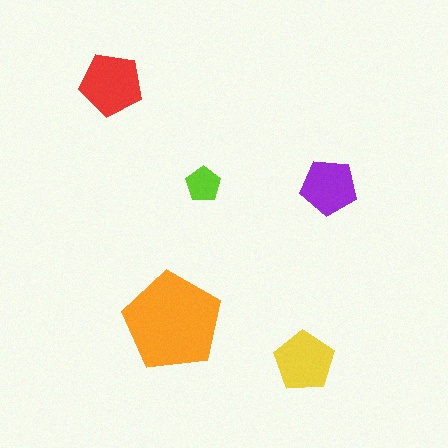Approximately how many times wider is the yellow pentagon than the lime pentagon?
About 1.5 times wider.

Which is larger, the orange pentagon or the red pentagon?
The orange one.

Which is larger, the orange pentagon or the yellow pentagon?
The orange one.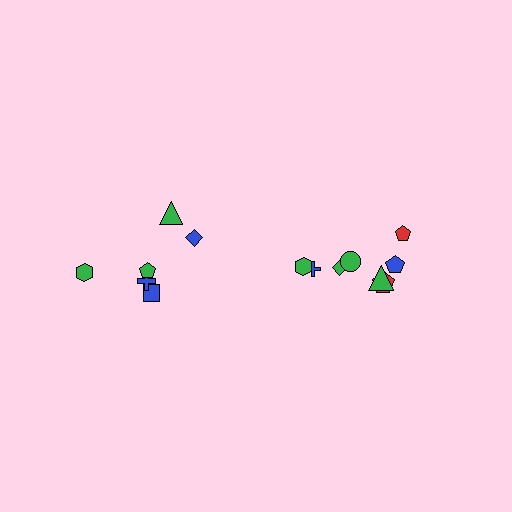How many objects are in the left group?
There are 6 objects.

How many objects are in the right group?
There are 8 objects.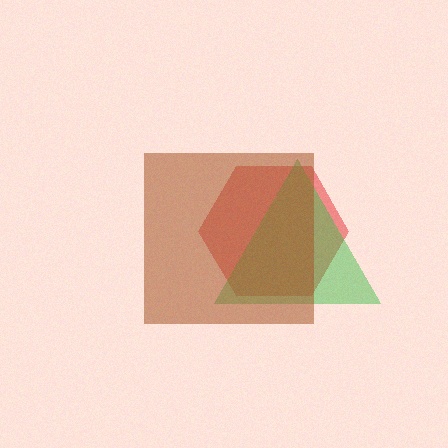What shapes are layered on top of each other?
The layered shapes are: a red hexagon, a green triangle, a brown square.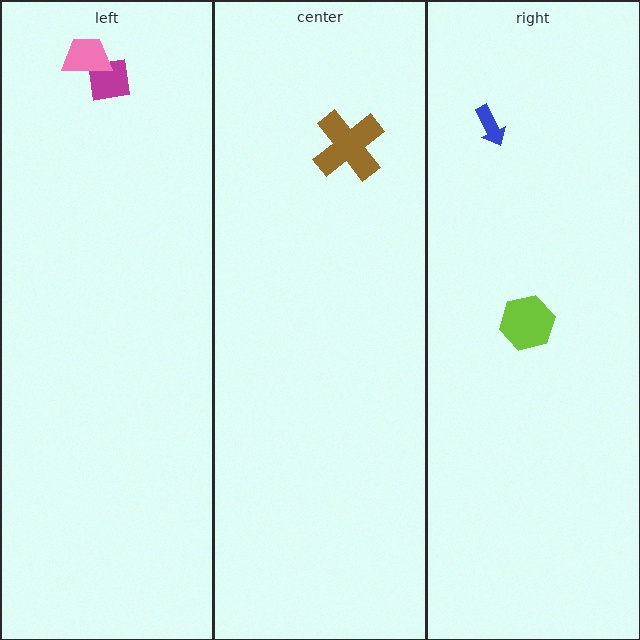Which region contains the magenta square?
The left region.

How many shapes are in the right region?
2.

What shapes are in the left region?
The magenta square, the pink trapezoid.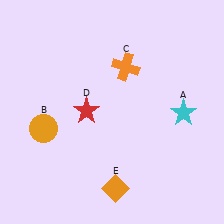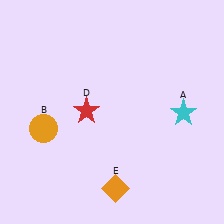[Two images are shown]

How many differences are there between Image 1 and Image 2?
There is 1 difference between the two images.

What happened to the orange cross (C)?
The orange cross (C) was removed in Image 2. It was in the top-right area of Image 1.